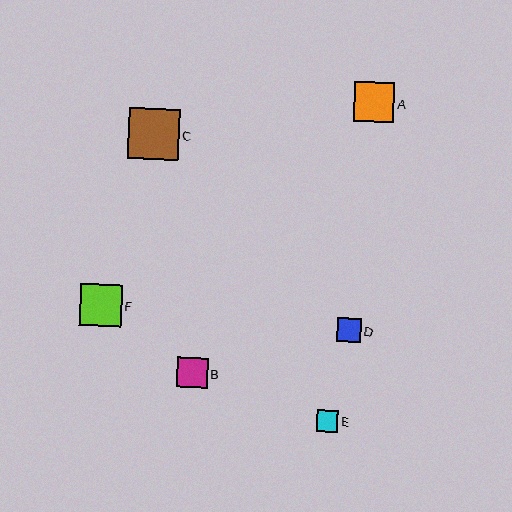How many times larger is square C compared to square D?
Square C is approximately 2.1 times the size of square D.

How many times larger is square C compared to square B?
Square C is approximately 1.7 times the size of square B.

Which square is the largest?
Square C is the largest with a size of approximately 51 pixels.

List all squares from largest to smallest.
From largest to smallest: C, F, A, B, D, E.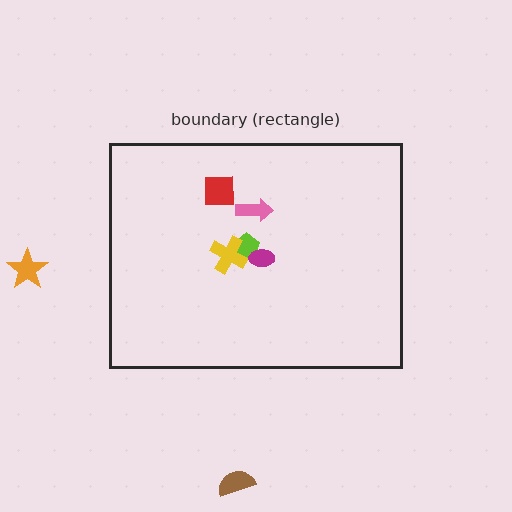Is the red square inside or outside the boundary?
Inside.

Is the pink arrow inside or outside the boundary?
Inside.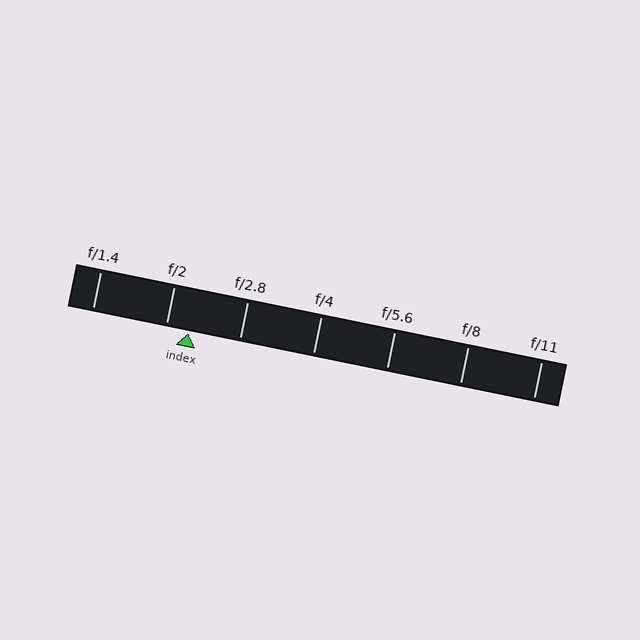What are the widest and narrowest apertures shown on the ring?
The widest aperture shown is f/1.4 and the narrowest is f/11.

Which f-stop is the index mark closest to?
The index mark is closest to f/2.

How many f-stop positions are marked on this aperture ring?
There are 7 f-stop positions marked.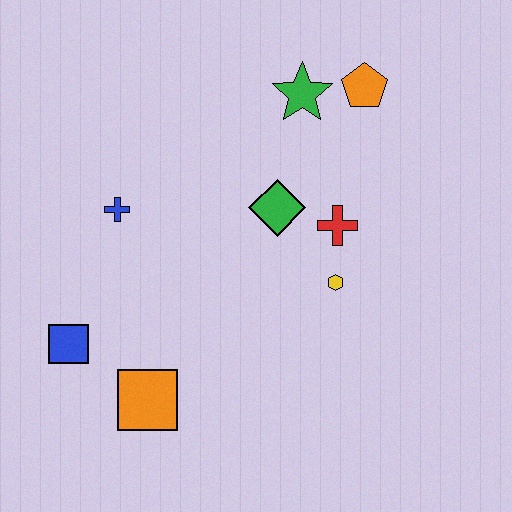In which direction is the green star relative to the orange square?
The green star is above the orange square.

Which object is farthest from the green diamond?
The blue square is farthest from the green diamond.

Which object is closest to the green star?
The orange pentagon is closest to the green star.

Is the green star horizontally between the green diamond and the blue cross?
No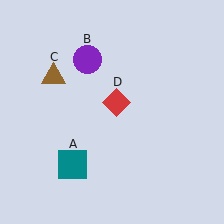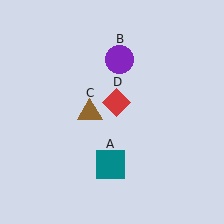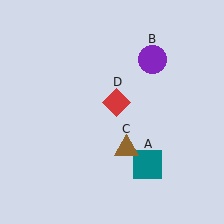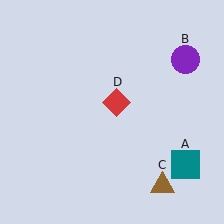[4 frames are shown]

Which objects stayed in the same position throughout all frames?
Red diamond (object D) remained stationary.